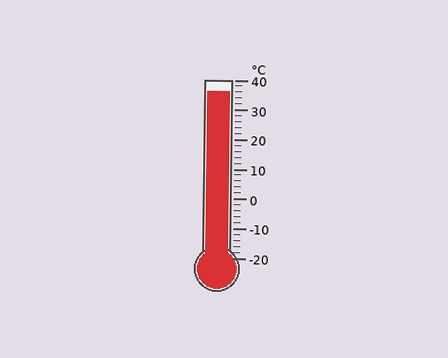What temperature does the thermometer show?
The thermometer shows approximately 36°C.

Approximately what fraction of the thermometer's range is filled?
The thermometer is filled to approximately 95% of its range.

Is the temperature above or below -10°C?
The temperature is above -10°C.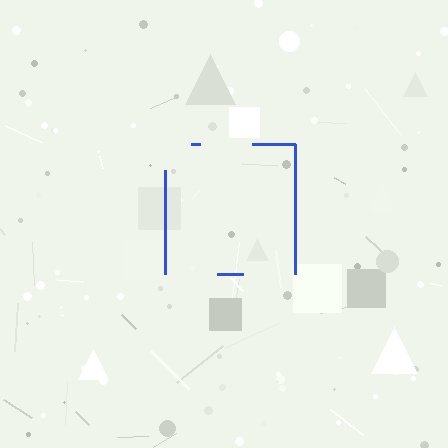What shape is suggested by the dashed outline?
The dashed outline suggests a square.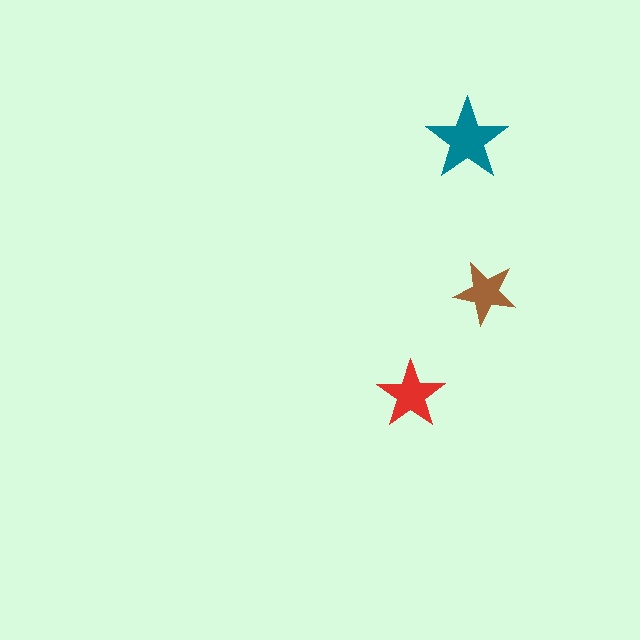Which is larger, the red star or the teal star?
The teal one.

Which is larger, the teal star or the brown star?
The teal one.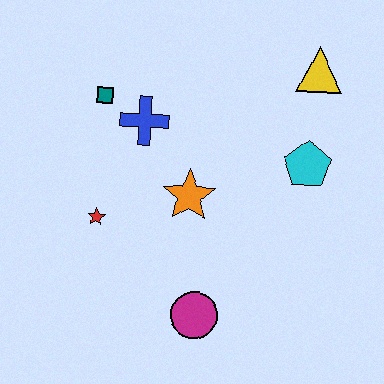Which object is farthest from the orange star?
The yellow triangle is farthest from the orange star.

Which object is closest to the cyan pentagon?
The yellow triangle is closest to the cyan pentagon.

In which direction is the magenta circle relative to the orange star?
The magenta circle is below the orange star.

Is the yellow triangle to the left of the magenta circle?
No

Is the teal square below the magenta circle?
No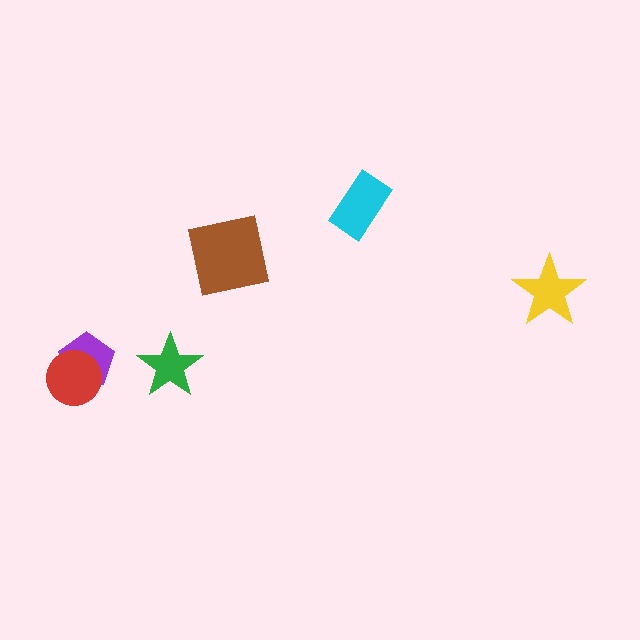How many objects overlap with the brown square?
0 objects overlap with the brown square.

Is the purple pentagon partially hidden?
Yes, it is partially covered by another shape.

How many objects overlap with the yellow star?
0 objects overlap with the yellow star.